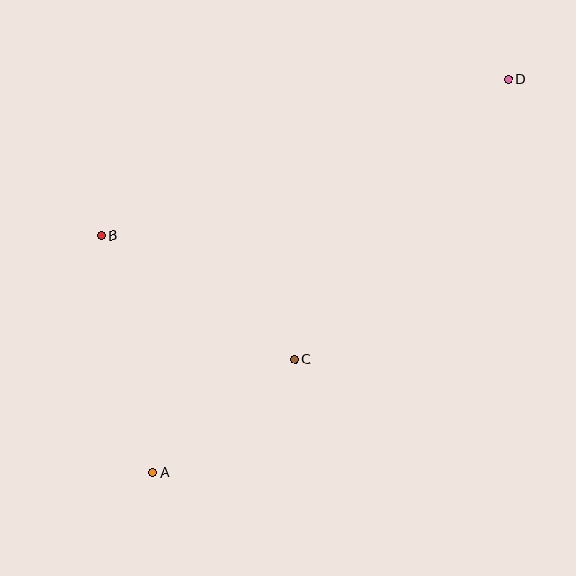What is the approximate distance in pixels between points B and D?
The distance between B and D is approximately 436 pixels.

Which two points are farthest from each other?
Points A and D are farthest from each other.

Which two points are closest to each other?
Points A and C are closest to each other.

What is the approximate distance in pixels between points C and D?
The distance between C and D is approximately 352 pixels.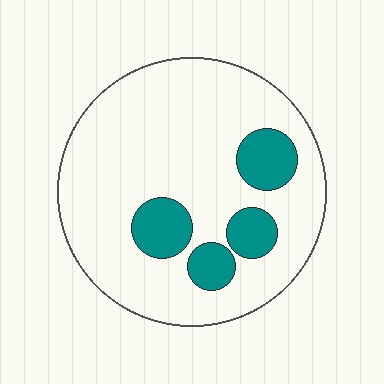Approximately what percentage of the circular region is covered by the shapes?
Approximately 20%.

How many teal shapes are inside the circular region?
4.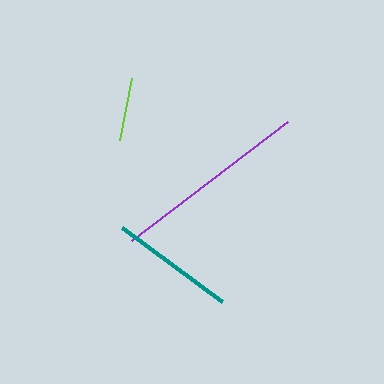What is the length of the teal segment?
The teal segment is approximately 123 pixels long.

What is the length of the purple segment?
The purple segment is approximately 197 pixels long.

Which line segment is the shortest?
The lime line is the shortest at approximately 63 pixels.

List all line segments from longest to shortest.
From longest to shortest: purple, teal, lime.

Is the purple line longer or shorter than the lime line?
The purple line is longer than the lime line.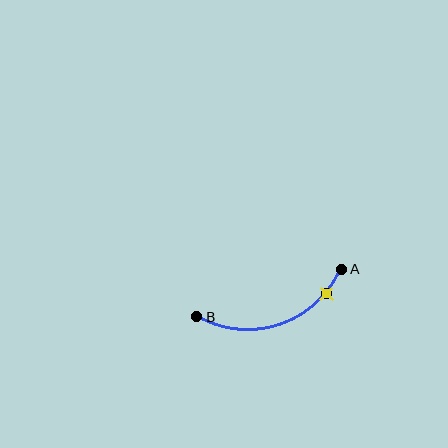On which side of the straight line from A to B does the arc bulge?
The arc bulges below the straight line connecting A and B.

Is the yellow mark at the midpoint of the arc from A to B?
No. The yellow mark lies on the arc but is closer to endpoint A. The arc midpoint would be at the point on the curve equidistant along the arc from both A and B.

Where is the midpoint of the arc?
The arc midpoint is the point on the curve farthest from the straight line joining A and B. It sits below that line.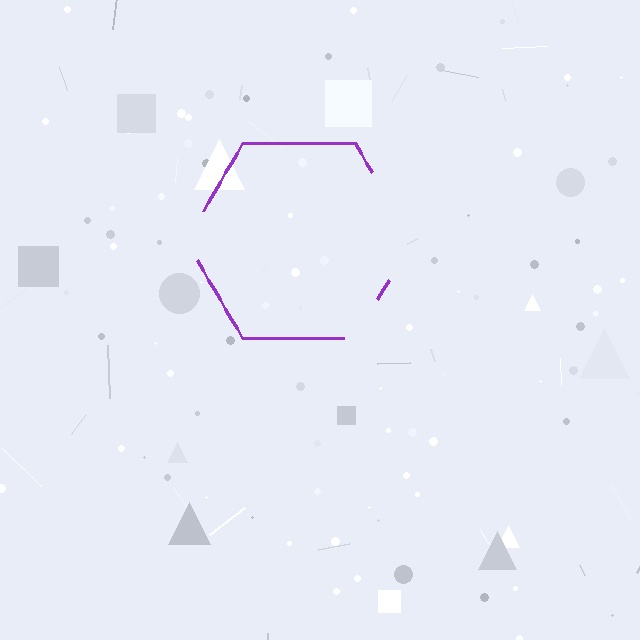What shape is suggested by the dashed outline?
The dashed outline suggests a hexagon.